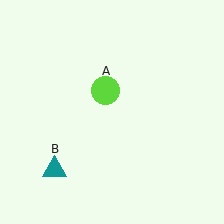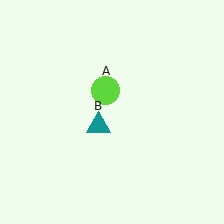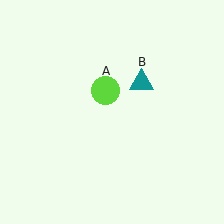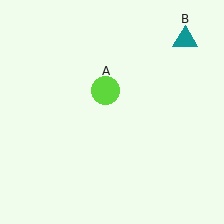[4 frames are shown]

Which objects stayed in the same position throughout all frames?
Lime circle (object A) remained stationary.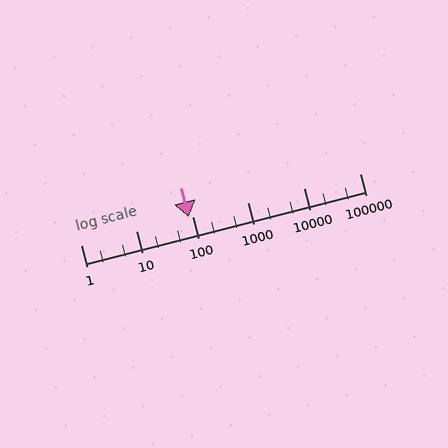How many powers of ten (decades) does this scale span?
The scale spans 5 decades, from 1 to 100000.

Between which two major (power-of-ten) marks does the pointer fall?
The pointer is between 10 and 100.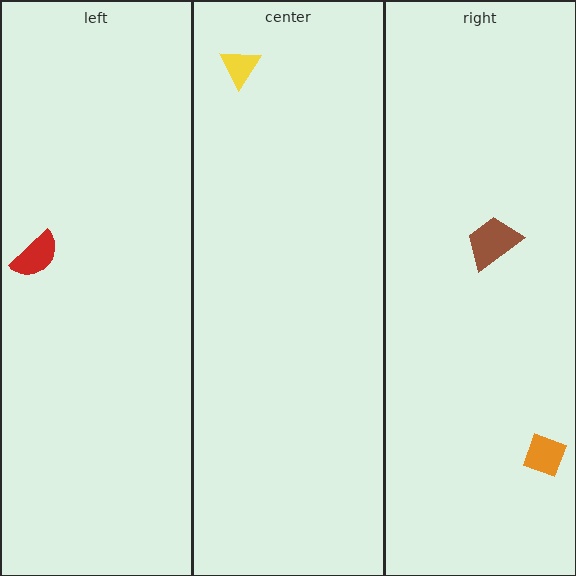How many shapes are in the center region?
1.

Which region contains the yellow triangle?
The center region.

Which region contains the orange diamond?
The right region.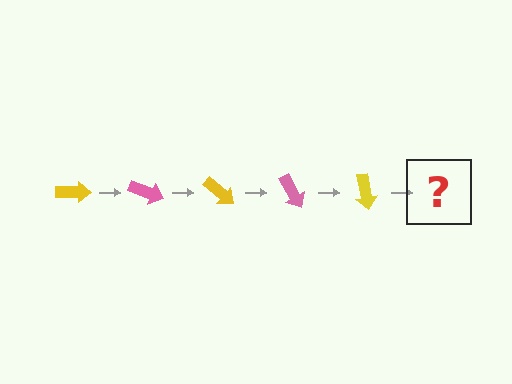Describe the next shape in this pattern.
It should be a pink arrow, rotated 100 degrees from the start.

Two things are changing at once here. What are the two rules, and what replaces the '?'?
The two rules are that it rotates 20 degrees each step and the color cycles through yellow and pink. The '?' should be a pink arrow, rotated 100 degrees from the start.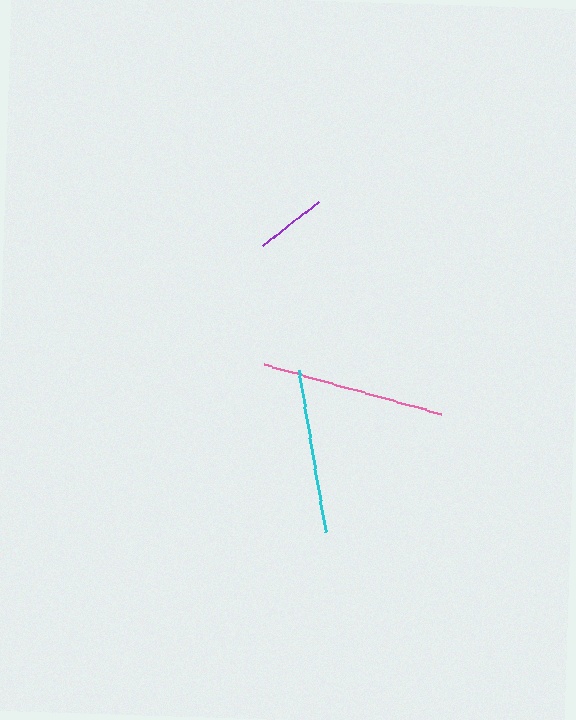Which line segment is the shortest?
The purple line is the shortest at approximately 72 pixels.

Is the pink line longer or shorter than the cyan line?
The pink line is longer than the cyan line.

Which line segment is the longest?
The pink line is the longest at approximately 184 pixels.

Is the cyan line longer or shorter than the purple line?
The cyan line is longer than the purple line.